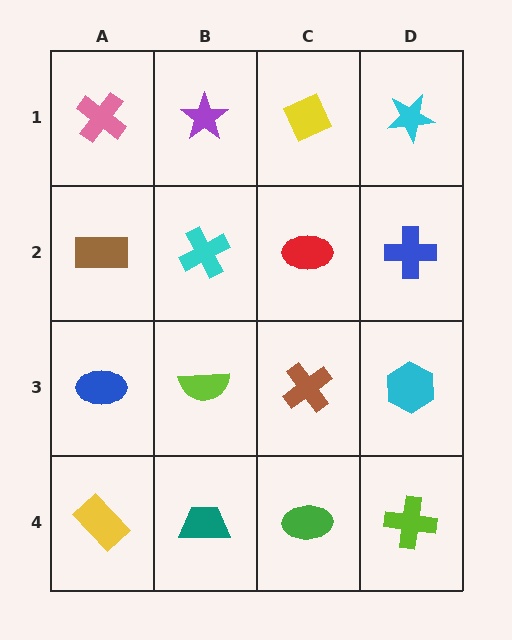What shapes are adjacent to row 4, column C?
A brown cross (row 3, column C), a teal trapezoid (row 4, column B), a lime cross (row 4, column D).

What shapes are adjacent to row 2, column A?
A pink cross (row 1, column A), a blue ellipse (row 3, column A), a cyan cross (row 2, column B).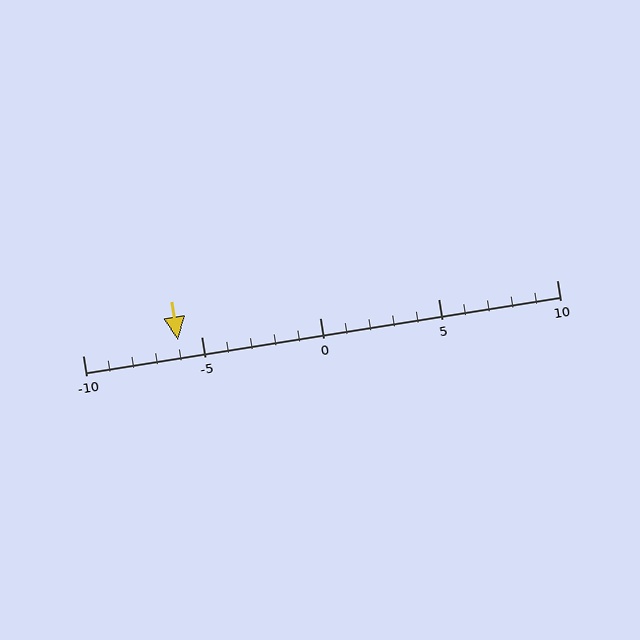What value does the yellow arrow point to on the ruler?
The yellow arrow points to approximately -6.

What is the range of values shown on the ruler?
The ruler shows values from -10 to 10.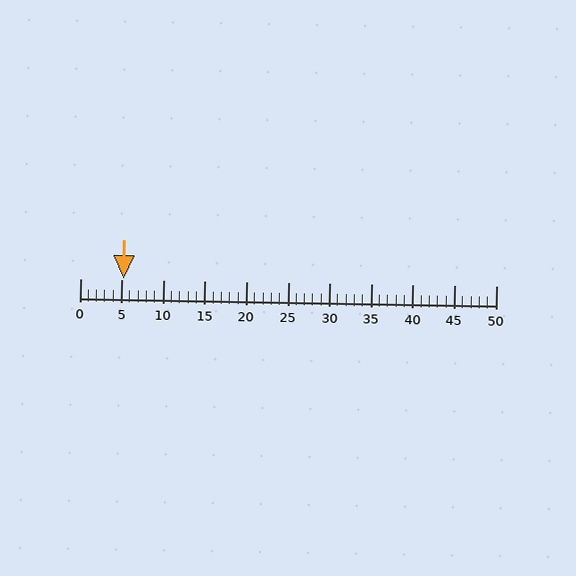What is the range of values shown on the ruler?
The ruler shows values from 0 to 50.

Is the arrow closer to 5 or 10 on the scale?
The arrow is closer to 5.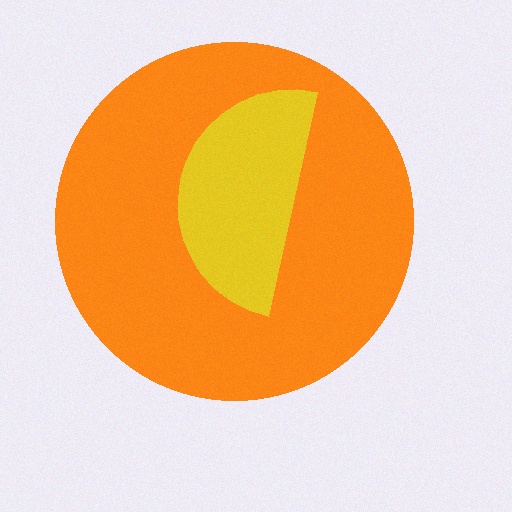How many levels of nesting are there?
2.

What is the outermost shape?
The orange circle.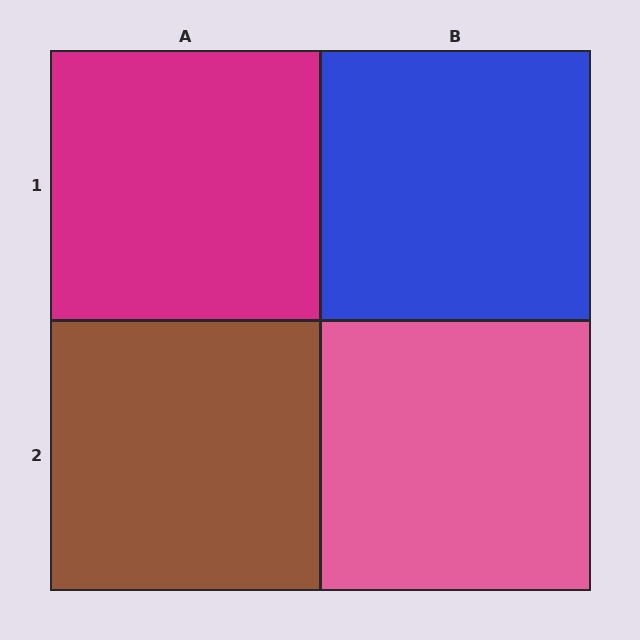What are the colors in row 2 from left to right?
Brown, pink.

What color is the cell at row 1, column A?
Magenta.